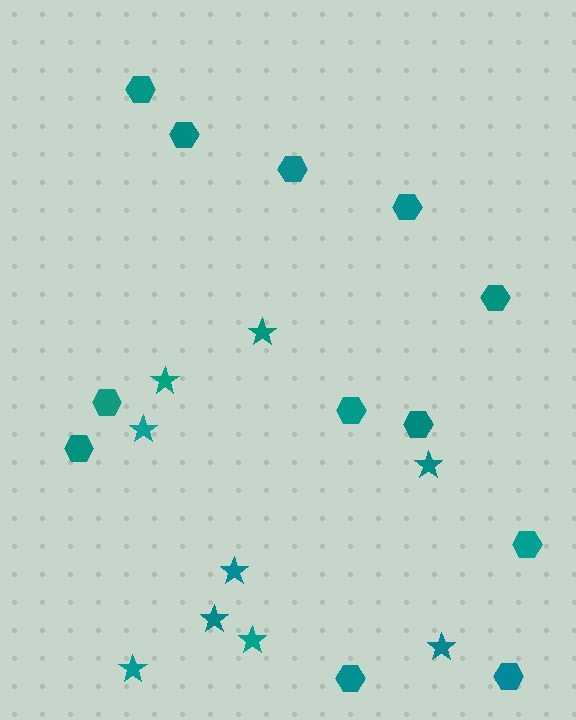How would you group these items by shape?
There are 2 groups: one group of stars (9) and one group of hexagons (12).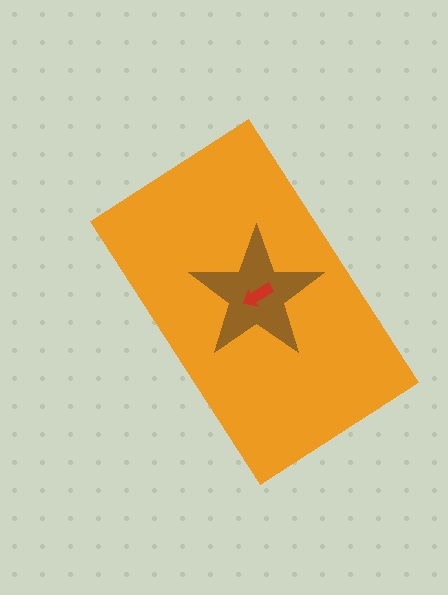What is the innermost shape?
The red arrow.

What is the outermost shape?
The orange rectangle.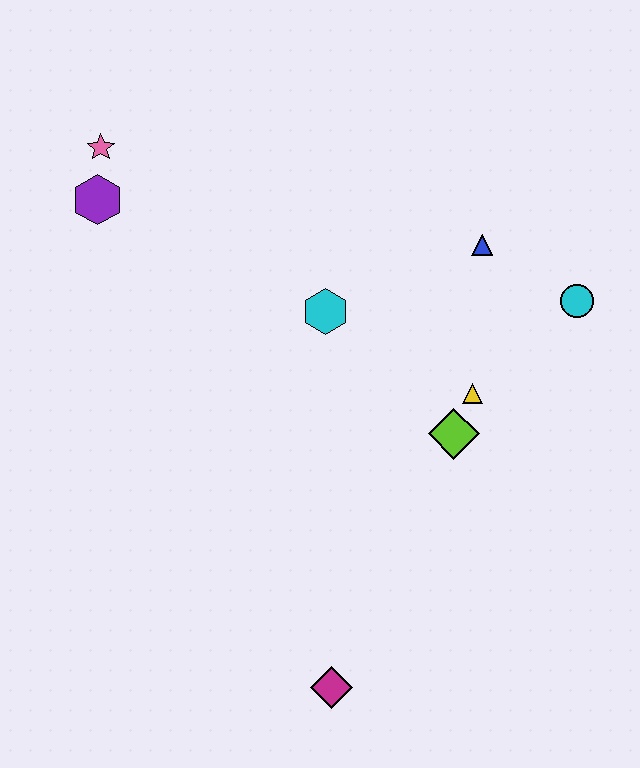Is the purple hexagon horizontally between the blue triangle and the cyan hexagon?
No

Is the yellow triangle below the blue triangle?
Yes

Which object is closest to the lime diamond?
The yellow triangle is closest to the lime diamond.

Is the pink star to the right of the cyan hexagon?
No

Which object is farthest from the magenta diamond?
The pink star is farthest from the magenta diamond.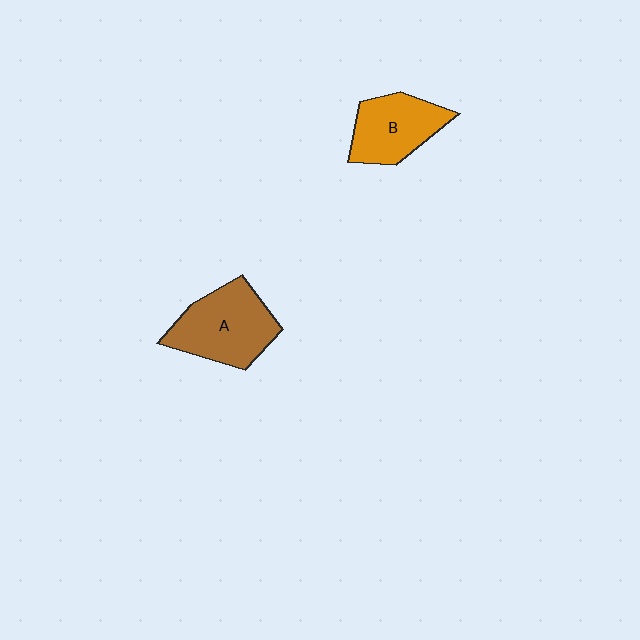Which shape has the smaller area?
Shape B (orange).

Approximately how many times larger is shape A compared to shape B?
Approximately 1.2 times.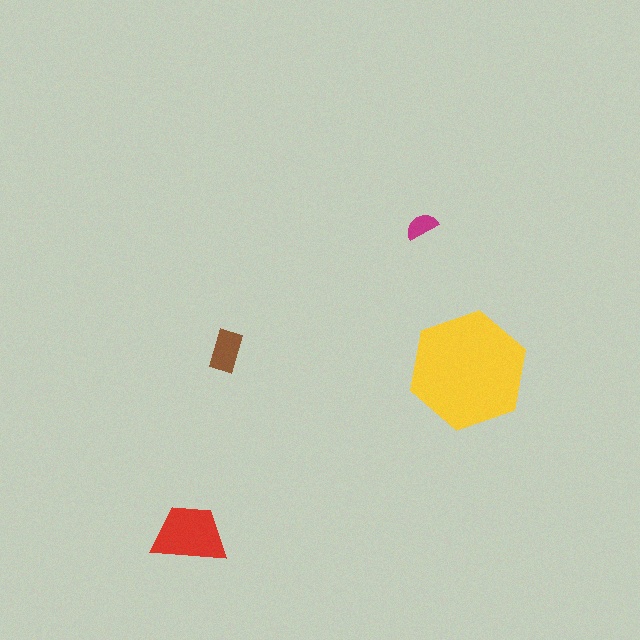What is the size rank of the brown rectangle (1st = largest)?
3rd.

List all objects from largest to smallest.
The yellow hexagon, the red trapezoid, the brown rectangle, the magenta semicircle.